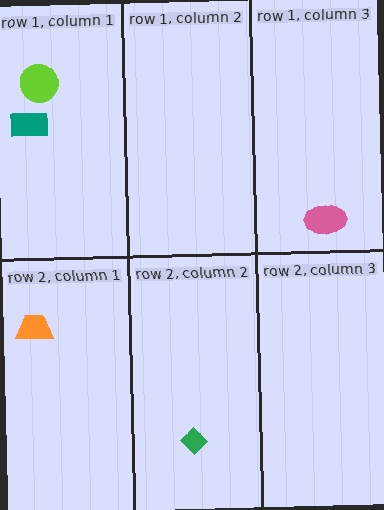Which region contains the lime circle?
The row 1, column 1 region.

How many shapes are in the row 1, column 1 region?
2.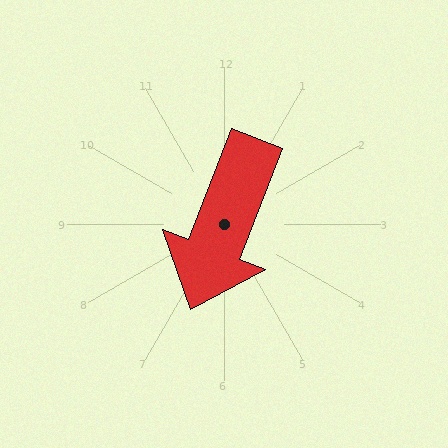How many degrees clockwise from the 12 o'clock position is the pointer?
Approximately 201 degrees.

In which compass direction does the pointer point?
South.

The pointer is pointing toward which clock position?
Roughly 7 o'clock.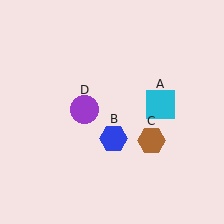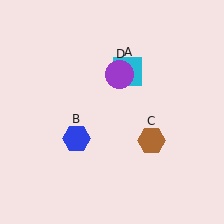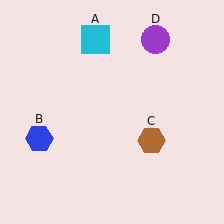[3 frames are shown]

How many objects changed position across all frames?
3 objects changed position: cyan square (object A), blue hexagon (object B), purple circle (object D).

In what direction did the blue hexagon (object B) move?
The blue hexagon (object B) moved left.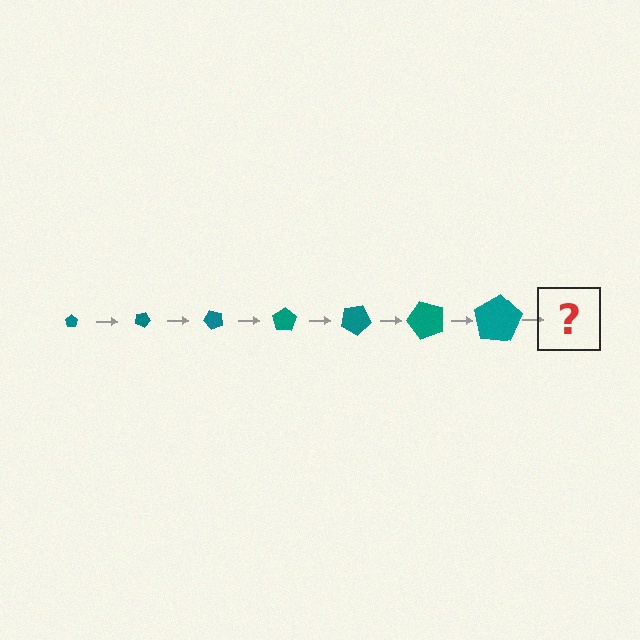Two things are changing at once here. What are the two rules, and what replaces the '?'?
The two rules are that the pentagon grows larger each step and it rotates 25 degrees each step. The '?' should be a pentagon, larger than the previous one and rotated 175 degrees from the start.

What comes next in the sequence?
The next element should be a pentagon, larger than the previous one and rotated 175 degrees from the start.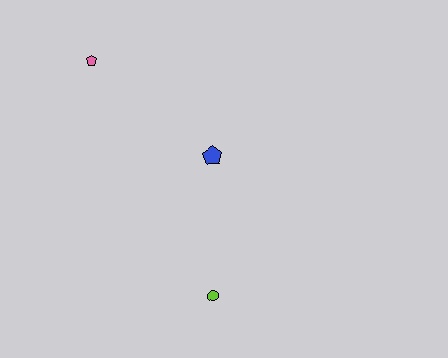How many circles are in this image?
There is 1 circle.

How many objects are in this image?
There are 3 objects.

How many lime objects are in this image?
There is 1 lime object.